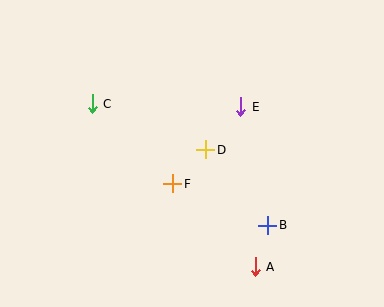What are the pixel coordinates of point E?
Point E is at (241, 107).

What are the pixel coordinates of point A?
Point A is at (255, 267).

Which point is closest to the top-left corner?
Point C is closest to the top-left corner.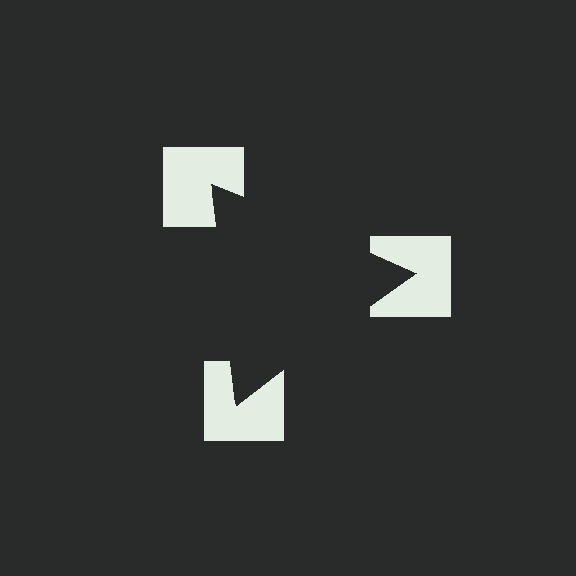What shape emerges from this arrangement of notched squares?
An illusory triangle — its edges are inferred from the aligned wedge cuts in the notched squares, not physically drawn.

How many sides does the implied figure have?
3 sides.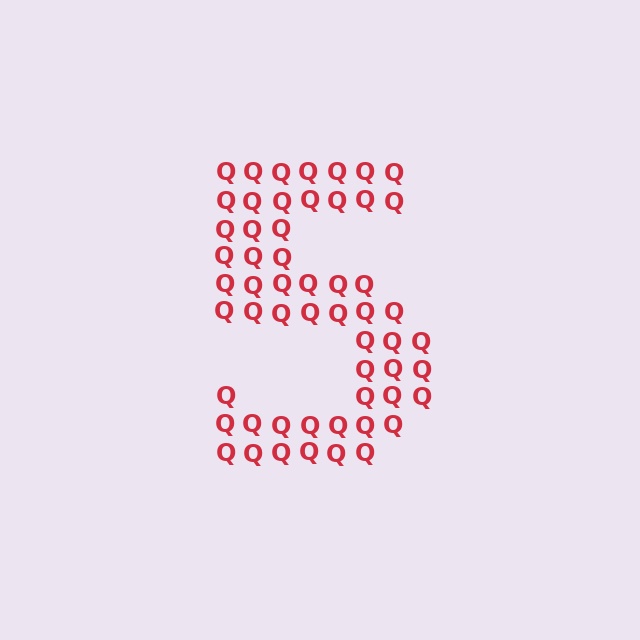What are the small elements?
The small elements are letter Q's.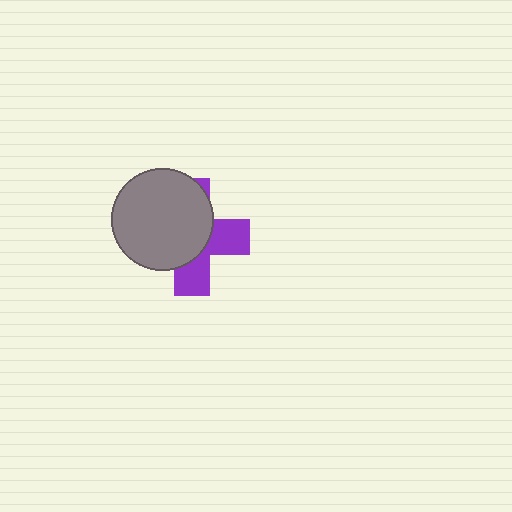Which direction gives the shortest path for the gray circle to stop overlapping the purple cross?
Moving toward the upper-left gives the shortest separation.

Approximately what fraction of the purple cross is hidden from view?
Roughly 60% of the purple cross is hidden behind the gray circle.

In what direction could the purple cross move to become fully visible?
The purple cross could move toward the lower-right. That would shift it out from behind the gray circle entirely.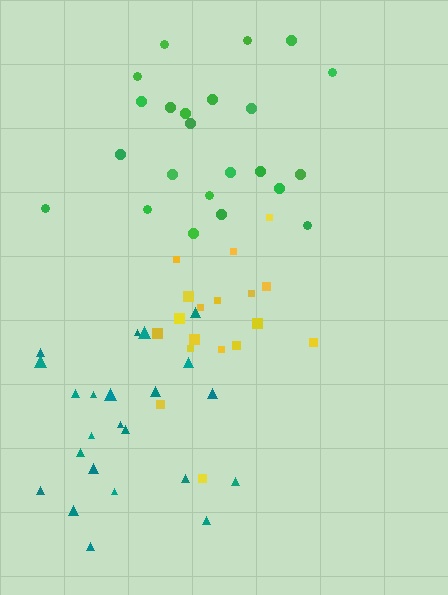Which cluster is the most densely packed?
Yellow.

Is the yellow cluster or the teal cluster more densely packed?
Yellow.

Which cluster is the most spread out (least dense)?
Teal.